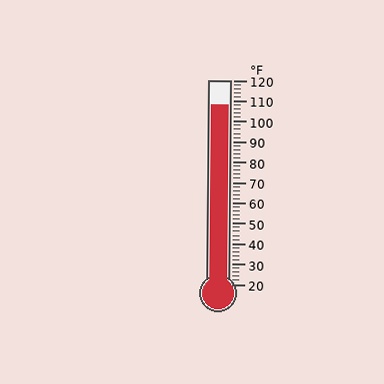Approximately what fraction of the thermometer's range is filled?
The thermometer is filled to approximately 90% of its range.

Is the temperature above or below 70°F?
The temperature is above 70°F.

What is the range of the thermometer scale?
The thermometer scale ranges from 20°F to 120°F.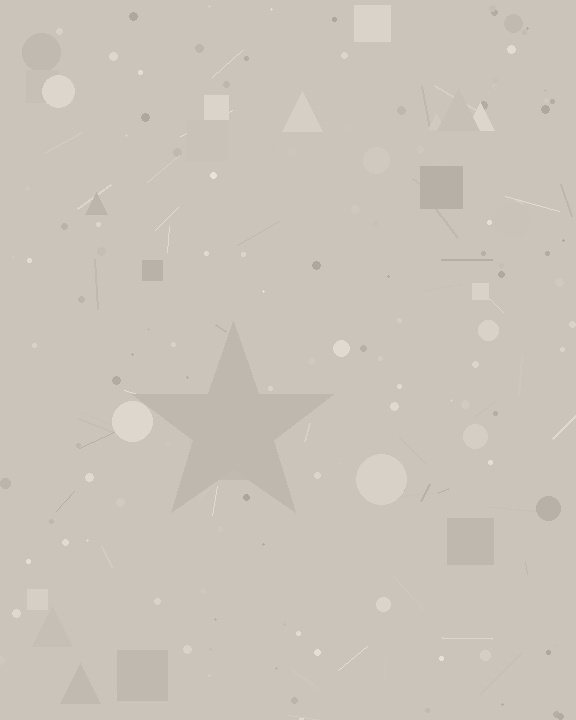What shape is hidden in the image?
A star is hidden in the image.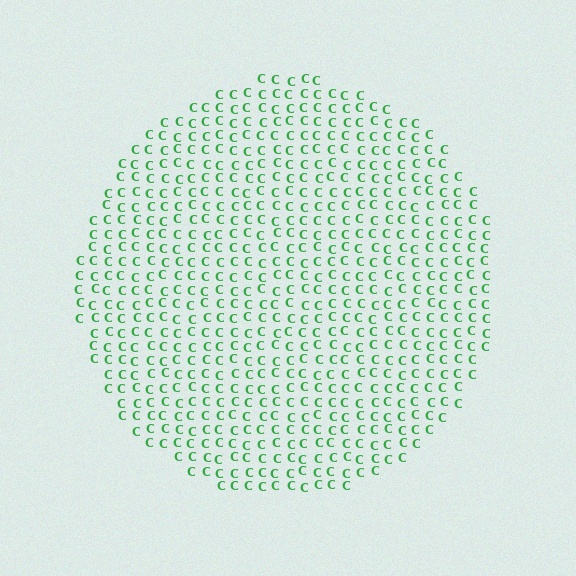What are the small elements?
The small elements are letter C's.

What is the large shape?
The large shape is a circle.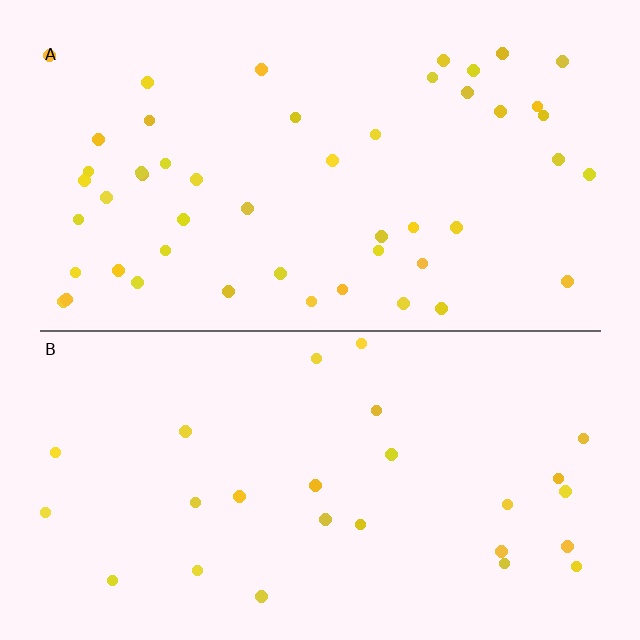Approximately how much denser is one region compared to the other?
Approximately 1.9× — region A over region B.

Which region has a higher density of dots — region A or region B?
A (the top).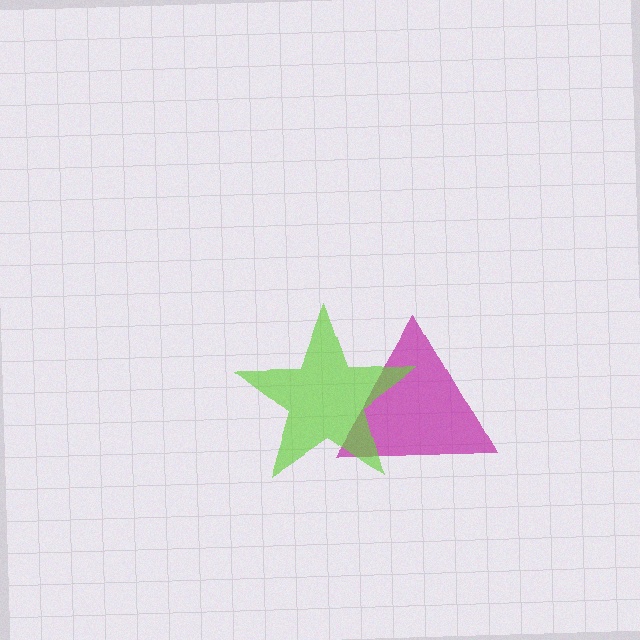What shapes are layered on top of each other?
The layered shapes are: a magenta triangle, a lime star.